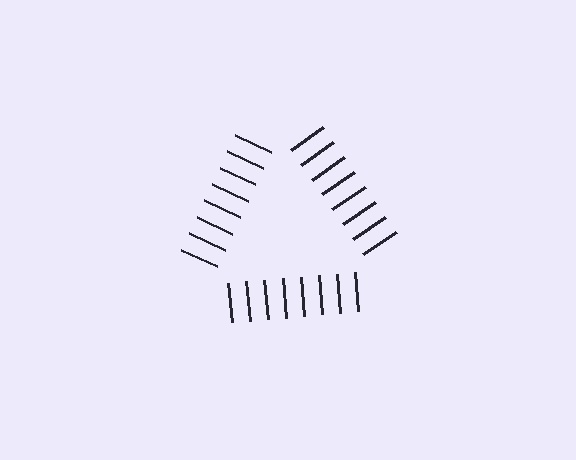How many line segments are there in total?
24 — 8 along each of the 3 edges.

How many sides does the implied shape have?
3 sides — the line-ends trace a triangle.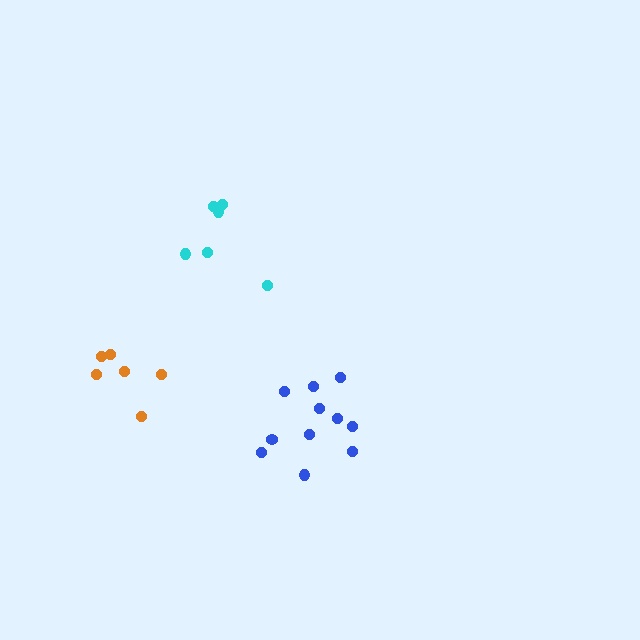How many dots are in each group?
Group 1: 11 dots, Group 2: 6 dots, Group 3: 6 dots (23 total).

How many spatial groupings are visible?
There are 3 spatial groupings.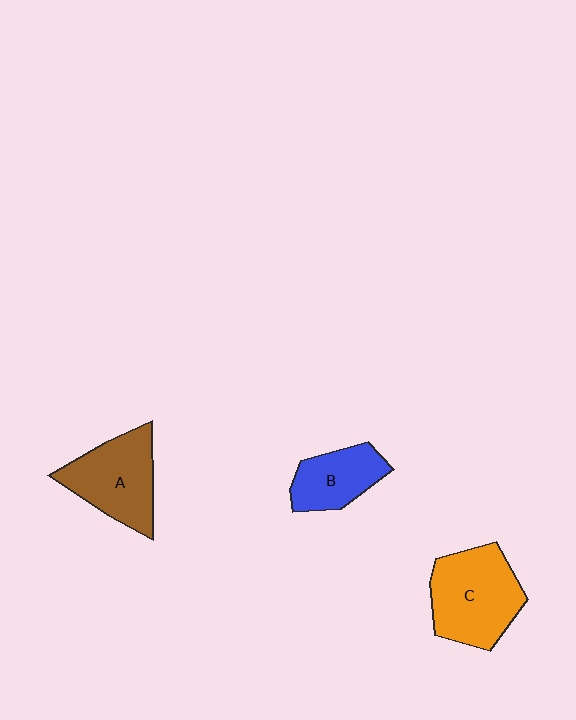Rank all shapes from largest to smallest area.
From largest to smallest: C (orange), A (brown), B (blue).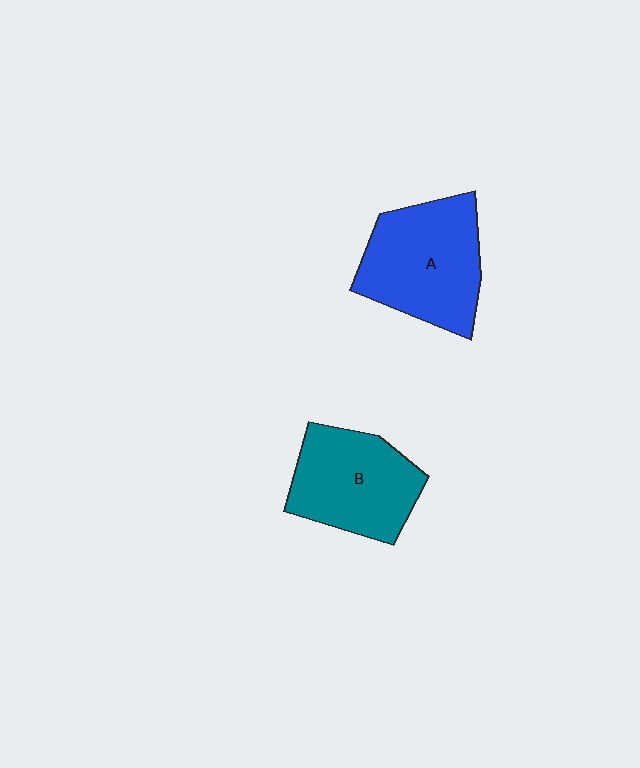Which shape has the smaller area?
Shape B (teal).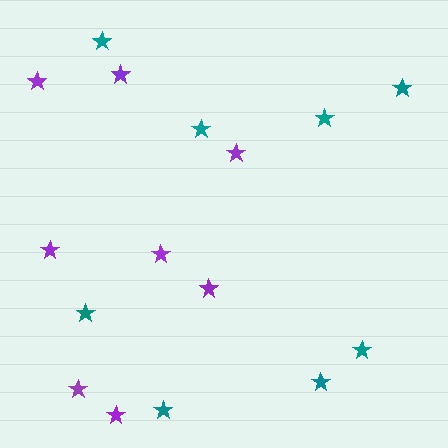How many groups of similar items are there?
There are 2 groups: one group of teal stars (8) and one group of purple stars (8).